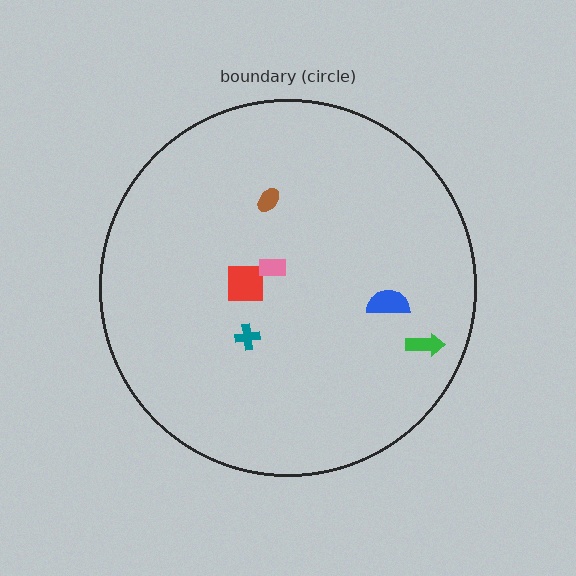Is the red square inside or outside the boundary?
Inside.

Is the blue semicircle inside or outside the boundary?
Inside.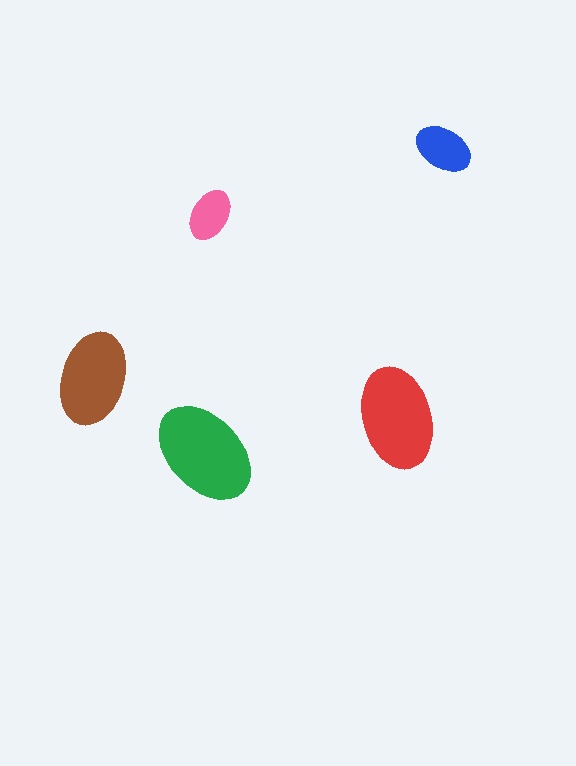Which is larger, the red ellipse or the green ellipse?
The green one.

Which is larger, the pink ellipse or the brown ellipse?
The brown one.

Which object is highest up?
The blue ellipse is topmost.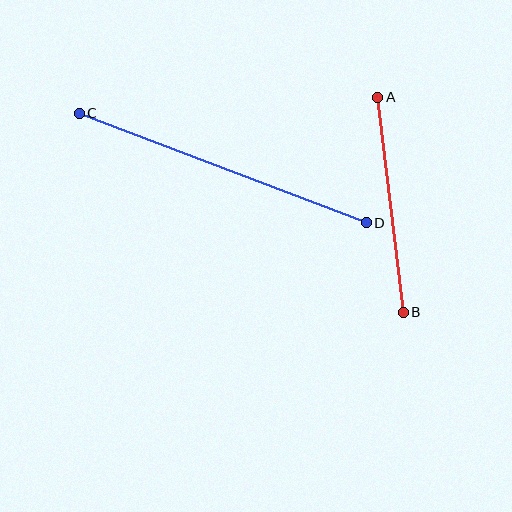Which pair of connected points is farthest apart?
Points C and D are farthest apart.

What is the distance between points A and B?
The distance is approximately 217 pixels.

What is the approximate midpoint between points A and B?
The midpoint is at approximately (390, 205) pixels.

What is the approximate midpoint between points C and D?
The midpoint is at approximately (223, 168) pixels.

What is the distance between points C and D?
The distance is approximately 307 pixels.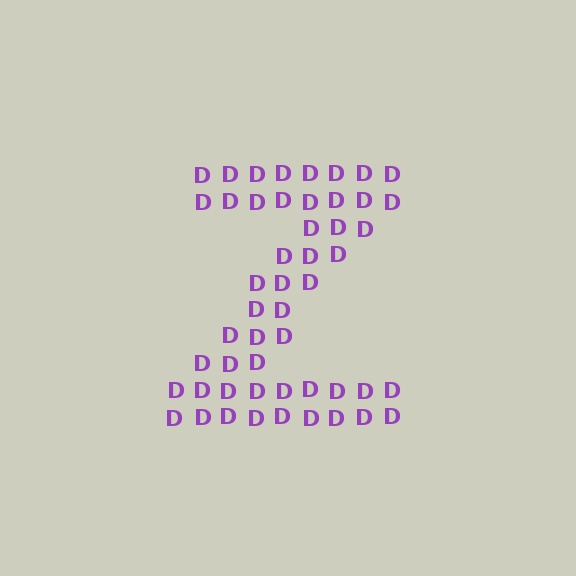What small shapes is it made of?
It is made of small letter D's.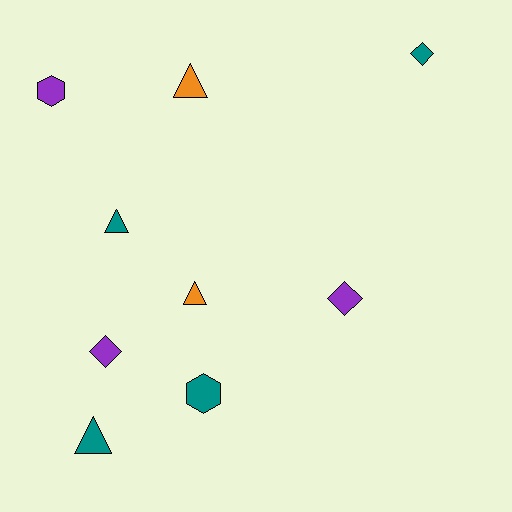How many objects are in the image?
There are 9 objects.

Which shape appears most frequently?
Triangle, with 4 objects.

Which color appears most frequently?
Teal, with 4 objects.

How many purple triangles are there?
There are no purple triangles.